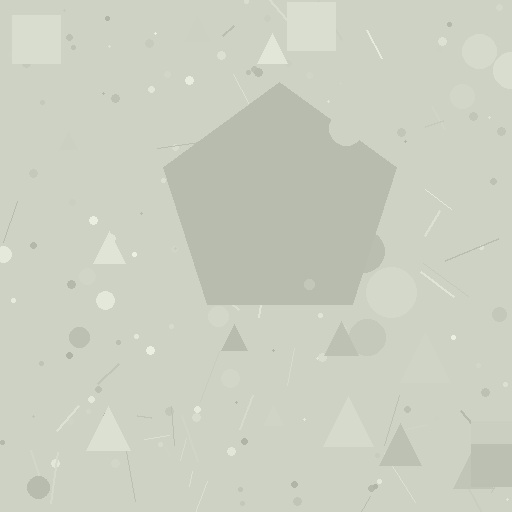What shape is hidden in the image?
A pentagon is hidden in the image.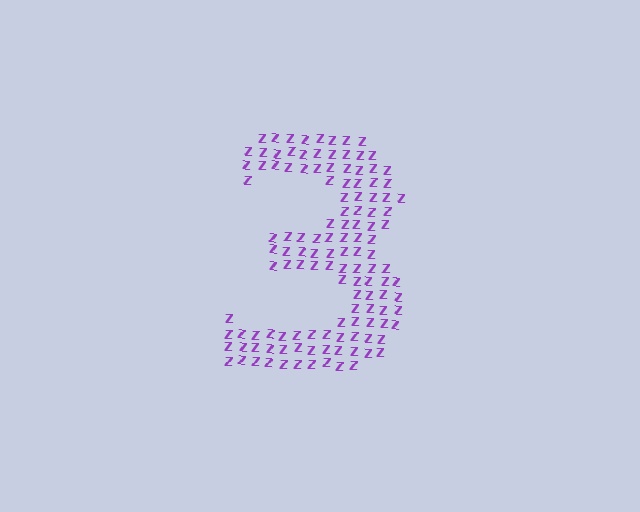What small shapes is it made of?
It is made of small letter Z's.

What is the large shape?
The large shape is the digit 3.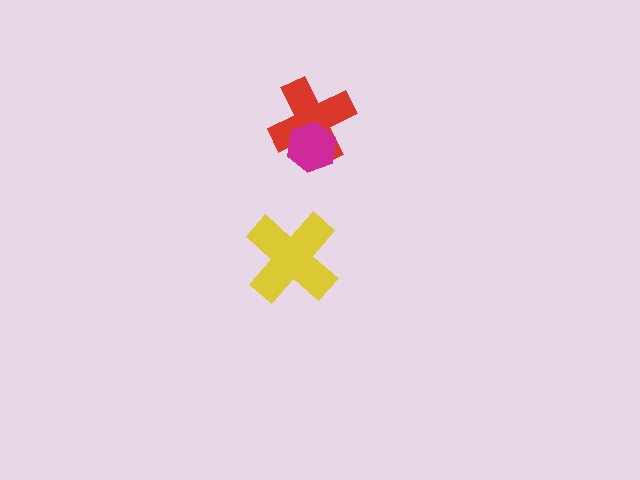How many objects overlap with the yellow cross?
0 objects overlap with the yellow cross.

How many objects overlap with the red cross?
1 object overlaps with the red cross.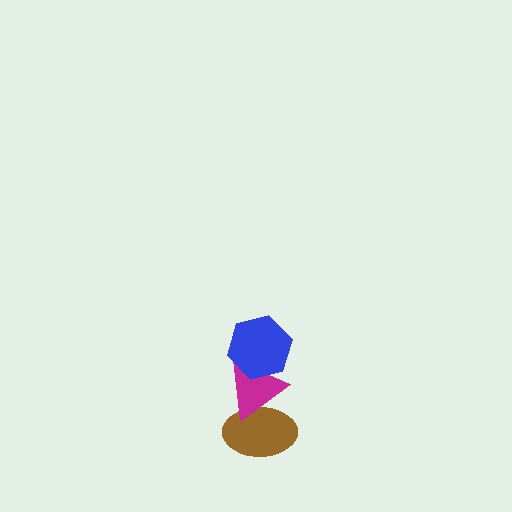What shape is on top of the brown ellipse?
The magenta triangle is on top of the brown ellipse.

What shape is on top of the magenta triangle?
The blue hexagon is on top of the magenta triangle.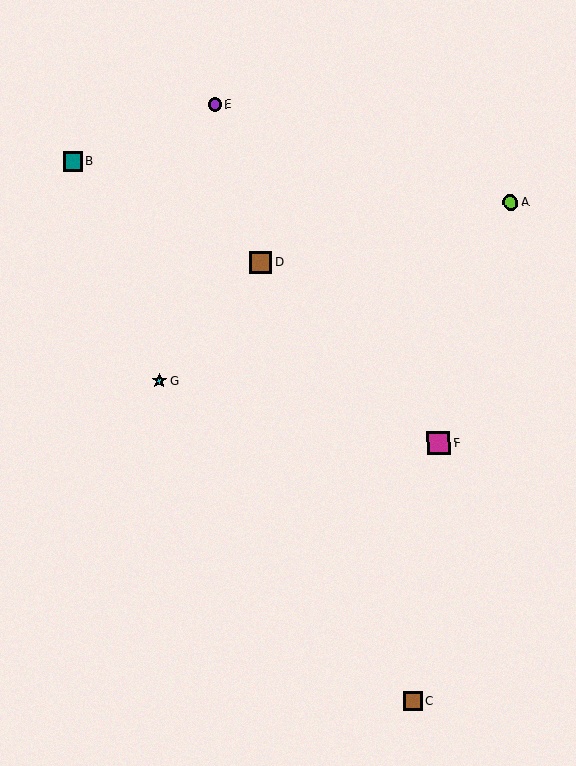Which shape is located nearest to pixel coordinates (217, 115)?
The purple circle (labeled E) at (214, 104) is nearest to that location.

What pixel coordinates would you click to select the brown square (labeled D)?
Click at (261, 262) to select the brown square D.